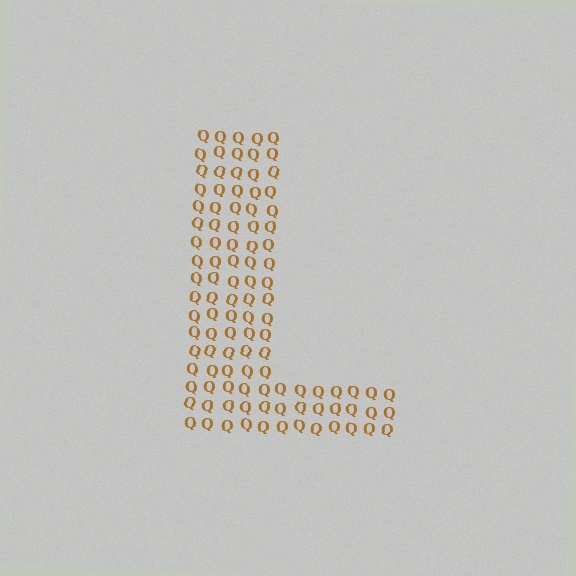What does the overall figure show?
The overall figure shows the letter L.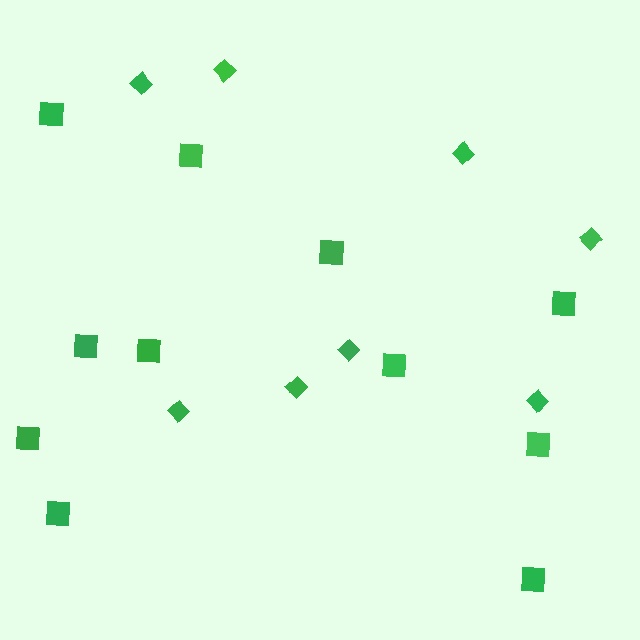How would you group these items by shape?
There are 2 groups: one group of diamonds (8) and one group of squares (11).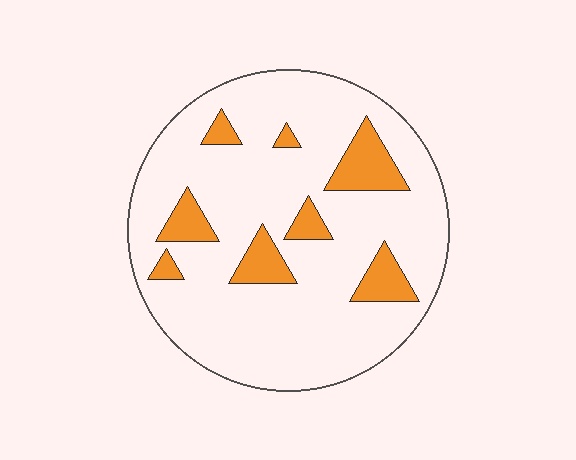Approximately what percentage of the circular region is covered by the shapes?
Approximately 15%.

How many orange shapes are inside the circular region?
8.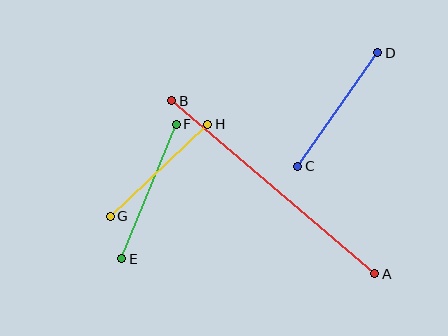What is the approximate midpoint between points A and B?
The midpoint is at approximately (273, 187) pixels.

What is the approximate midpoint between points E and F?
The midpoint is at approximately (149, 191) pixels.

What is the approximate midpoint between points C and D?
The midpoint is at approximately (338, 109) pixels.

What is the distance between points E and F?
The distance is approximately 145 pixels.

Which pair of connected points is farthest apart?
Points A and B are farthest apart.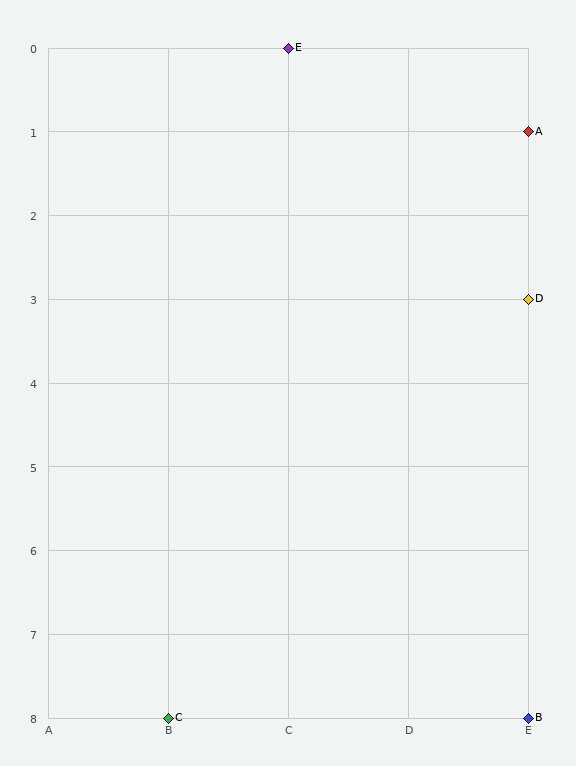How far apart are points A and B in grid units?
Points A and B are 7 rows apart.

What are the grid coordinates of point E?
Point E is at grid coordinates (C, 0).